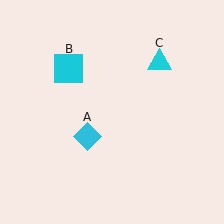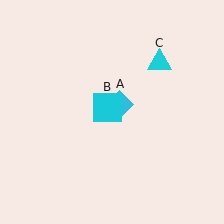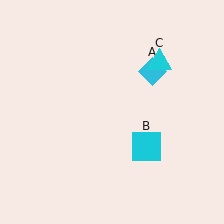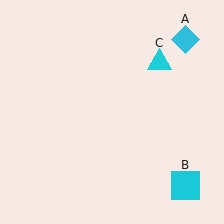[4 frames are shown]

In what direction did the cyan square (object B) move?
The cyan square (object B) moved down and to the right.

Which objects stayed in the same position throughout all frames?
Cyan triangle (object C) remained stationary.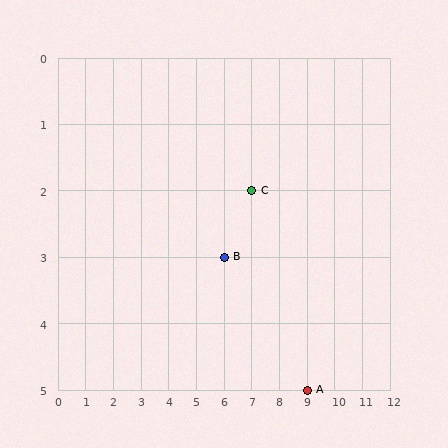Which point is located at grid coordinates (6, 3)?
Point B is at (6, 3).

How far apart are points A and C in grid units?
Points A and C are 2 columns and 3 rows apart (about 3.6 grid units diagonally).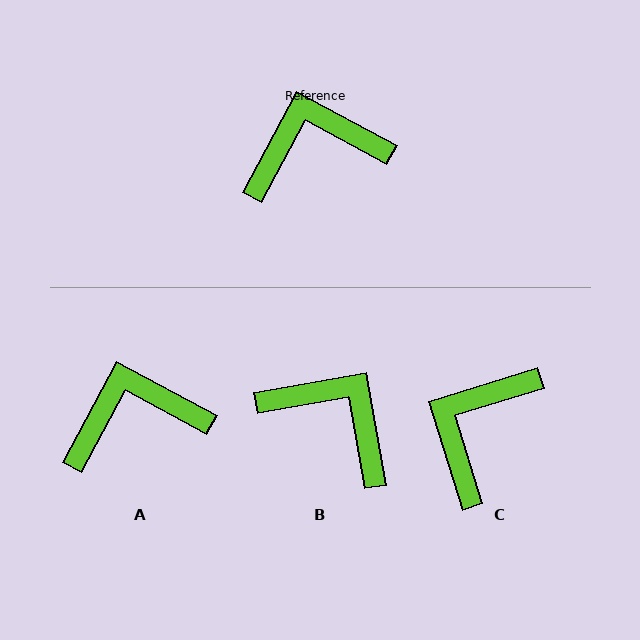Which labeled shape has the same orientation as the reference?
A.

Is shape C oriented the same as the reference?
No, it is off by about 45 degrees.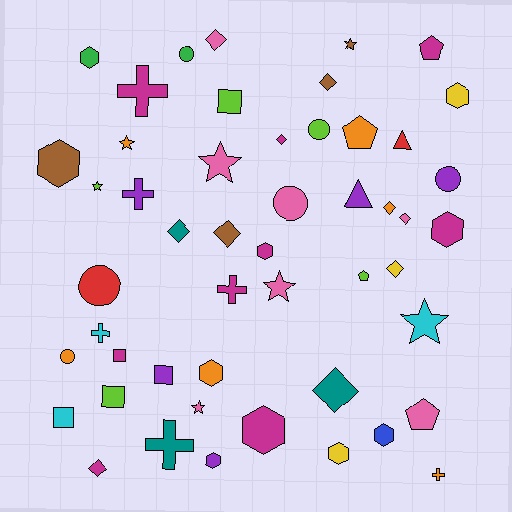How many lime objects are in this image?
There are 5 lime objects.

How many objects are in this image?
There are 50 objects.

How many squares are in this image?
There are 5 squares.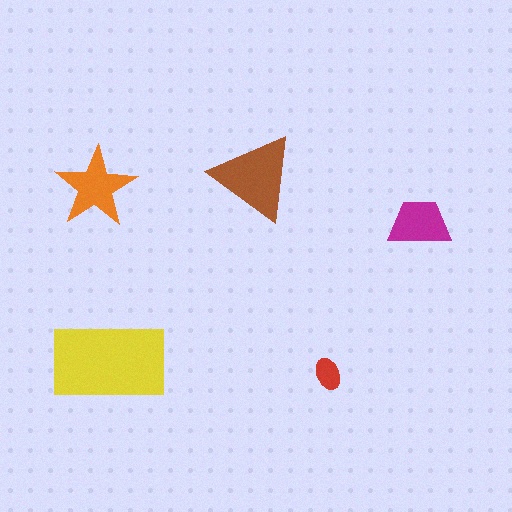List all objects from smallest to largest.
The red ellipse, the magenta trapezoid, the orange star, the brown triangle, the yellow rectangle.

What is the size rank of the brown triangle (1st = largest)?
2nd.